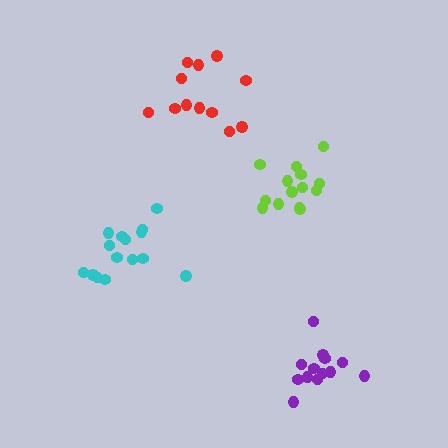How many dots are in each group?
Group 1: 12 dots, Group 2: 15 dots, Group 3: 13 dots, Group 4: 14 dots (54 total).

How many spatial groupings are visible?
There are 4 spatial groupings.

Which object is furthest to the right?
The purple cluster is rightmost.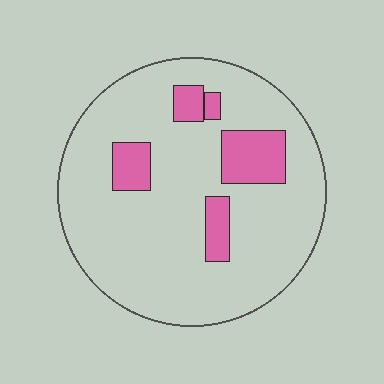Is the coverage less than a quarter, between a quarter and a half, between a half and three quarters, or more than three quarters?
Less than a quarter.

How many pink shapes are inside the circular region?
5.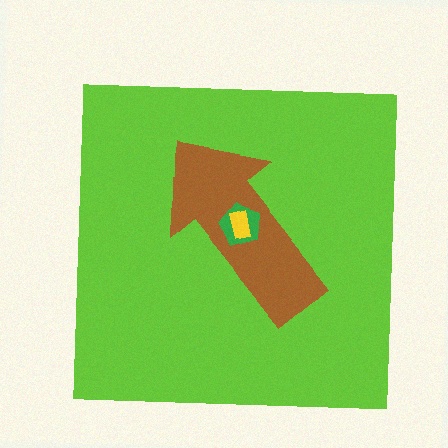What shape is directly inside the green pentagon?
The yellow rectangle.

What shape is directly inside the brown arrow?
The green pentagon.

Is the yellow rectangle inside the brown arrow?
Yes.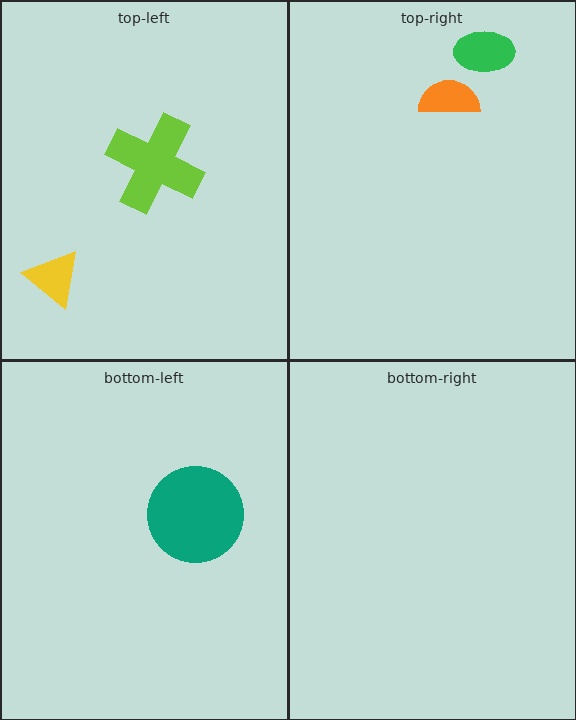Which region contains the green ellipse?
The top-right region.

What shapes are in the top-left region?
The lime cross, the yellow triangle.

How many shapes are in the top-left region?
2.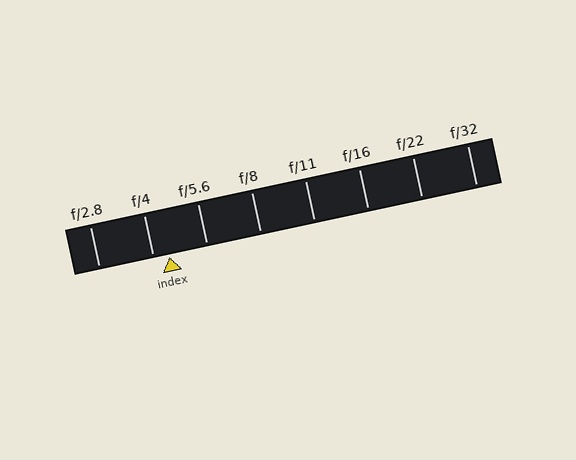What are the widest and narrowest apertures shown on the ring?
The widest aperture shown is f/2.8 and the narrowest is f/32.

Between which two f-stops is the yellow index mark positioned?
The index mark is between f/4 and f/5.6.